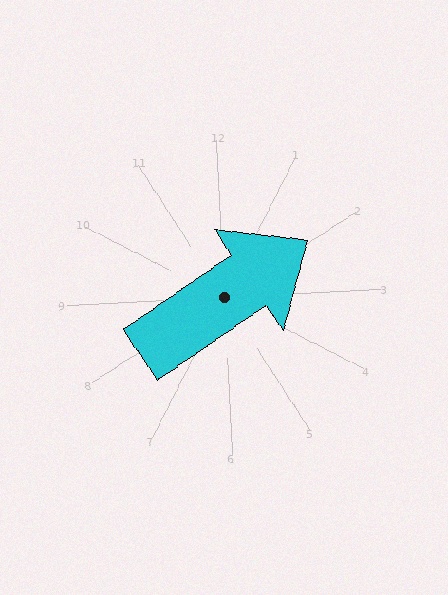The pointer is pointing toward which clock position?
Roughly 2 o'clock.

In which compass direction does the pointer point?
Northeast.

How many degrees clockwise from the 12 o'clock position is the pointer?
Approximately 58 degrees.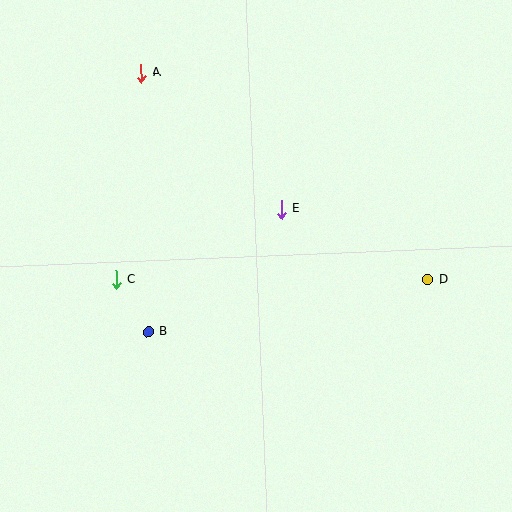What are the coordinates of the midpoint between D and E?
The midpoint between D and E is at (355, 245).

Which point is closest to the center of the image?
Point E at (282, 209) is closest to the center.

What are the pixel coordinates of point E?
Point E is at (282, 209).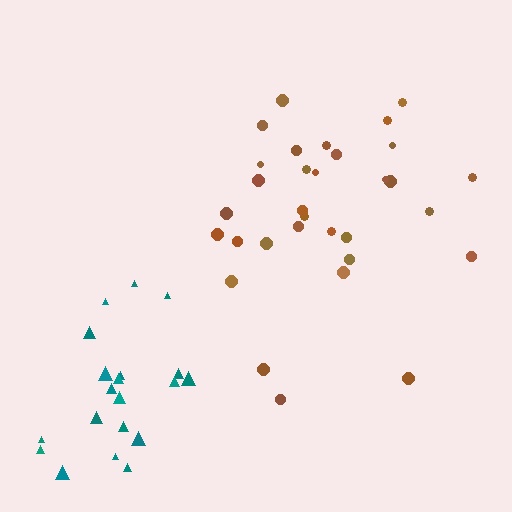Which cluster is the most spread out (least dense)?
Brown.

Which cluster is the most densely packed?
Teal.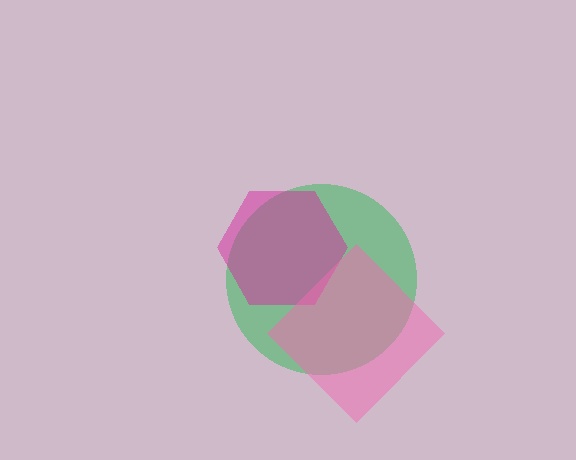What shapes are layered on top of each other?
The layered shapes are: a green circle, a magenta hexagon, a pink diamond.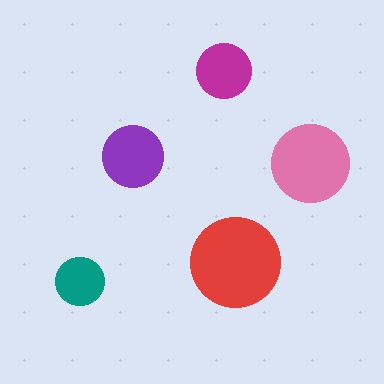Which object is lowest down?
The teal circle is bottommost.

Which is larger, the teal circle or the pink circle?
The pink one.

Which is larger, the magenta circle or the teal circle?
The magenta one.